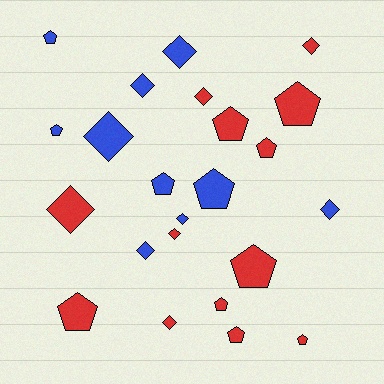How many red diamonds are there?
There are 5 red diamonds.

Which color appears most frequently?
Red, with 13 objects.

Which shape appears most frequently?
Pentagon, with 12 objects.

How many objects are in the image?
There are 23 objects.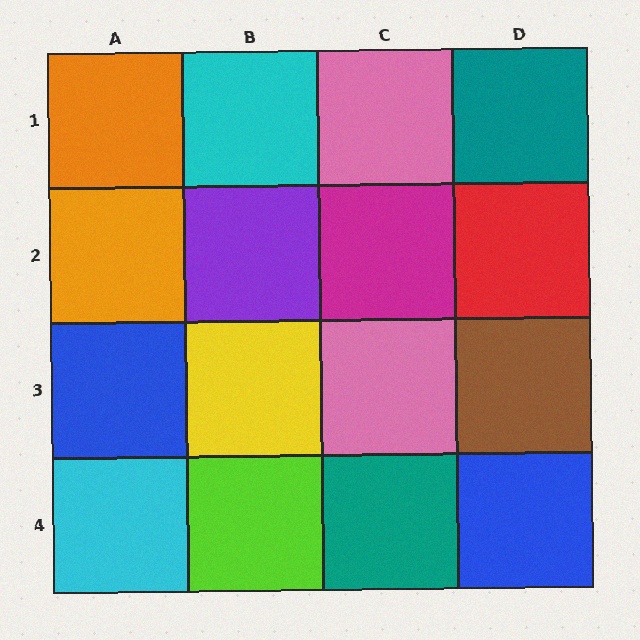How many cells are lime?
1 cell is lime.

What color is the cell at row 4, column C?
Teal.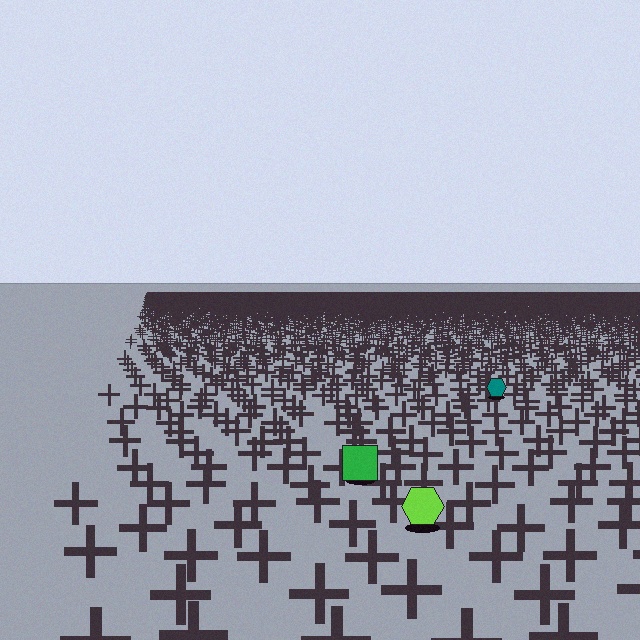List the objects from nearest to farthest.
From nearest to farthest: the lime hexagon, the green square, the teal hexagon.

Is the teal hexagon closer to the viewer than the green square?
No. The green square is closer — you can tell from the texture gradient: the ground texture is coarser near it.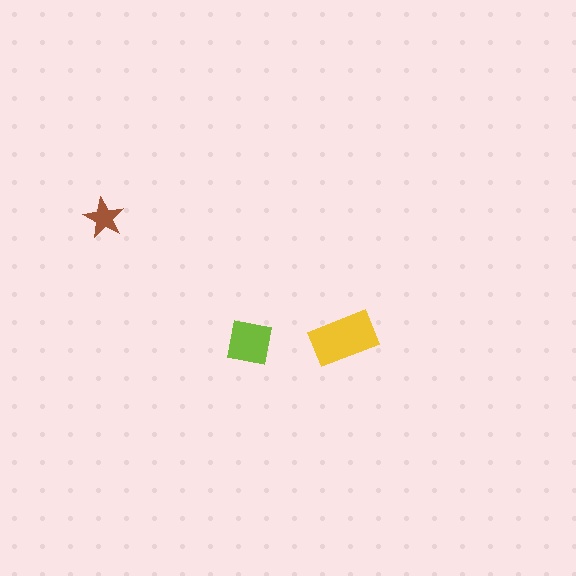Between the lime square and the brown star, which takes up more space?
The lime square.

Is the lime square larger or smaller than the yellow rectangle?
Smaller.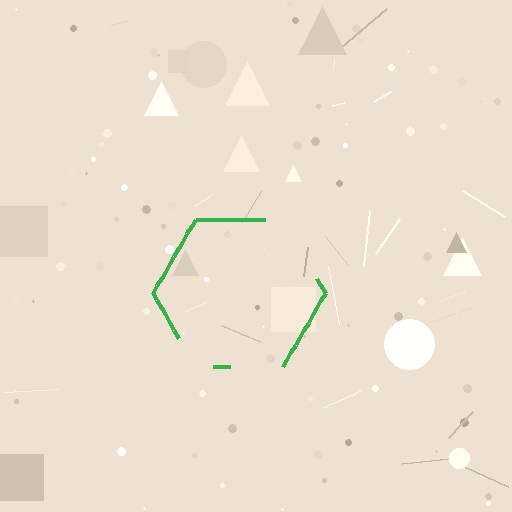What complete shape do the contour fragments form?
The contour fragments form a hexagon.